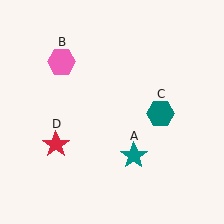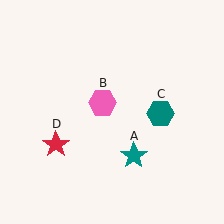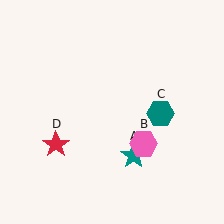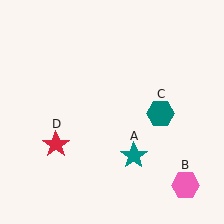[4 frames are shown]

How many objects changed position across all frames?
1 object changed position: pink hexagon (object B).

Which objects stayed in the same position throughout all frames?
Teal star (object A) and teal hexagon (object C) and red star (object D) remained stationary.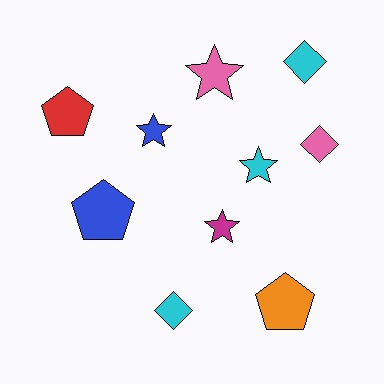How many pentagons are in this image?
There are 3 pentagons.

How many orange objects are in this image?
There is 1 orange object.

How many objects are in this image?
There are 10 objects.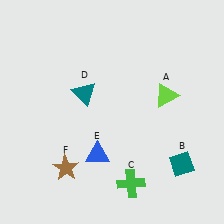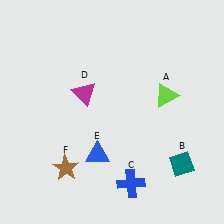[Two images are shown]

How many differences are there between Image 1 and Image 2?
There are 2 differences between the two images.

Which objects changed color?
C changed from green to blue. D changed from teal to magenta.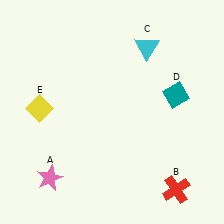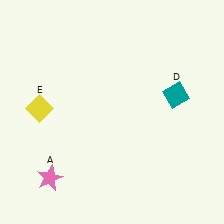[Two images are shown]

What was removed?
The cyan triangle (C), the red cross (B) were removed in Image 2.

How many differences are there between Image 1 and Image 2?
There are 2 differences between the two images.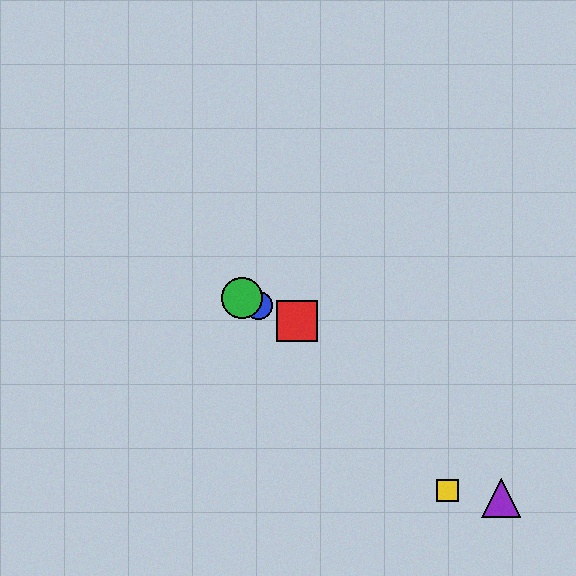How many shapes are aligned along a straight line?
3 shapes (the red square, the blue circle, the green circle) are aligned along a straight line.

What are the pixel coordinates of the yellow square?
The yellow square is at (448, 490).